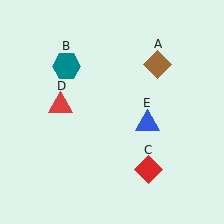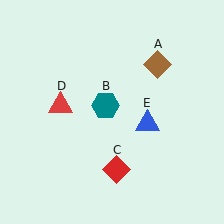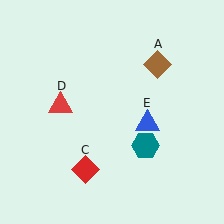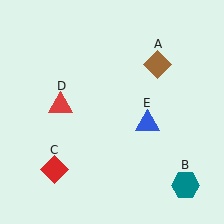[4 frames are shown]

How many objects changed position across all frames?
2 objects changed position: teal hexagon (object B), red diamond (object C).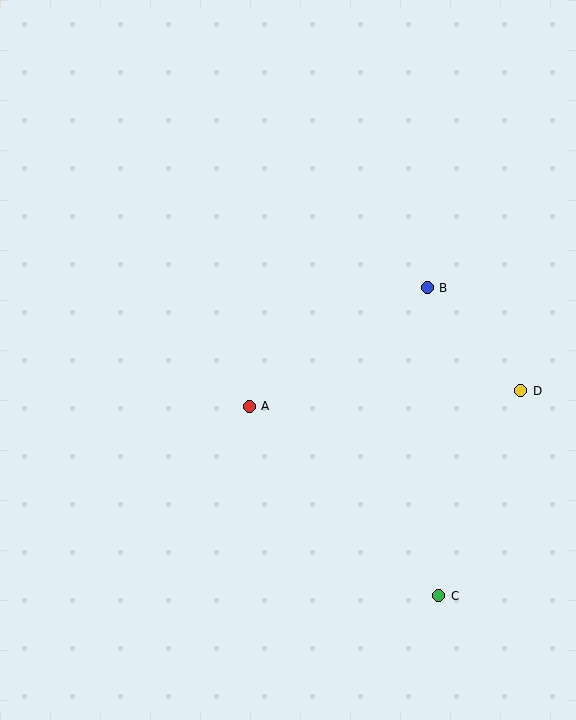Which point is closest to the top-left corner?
Point A is closest to the top-left corner.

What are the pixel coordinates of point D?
Point D is at (521, 391).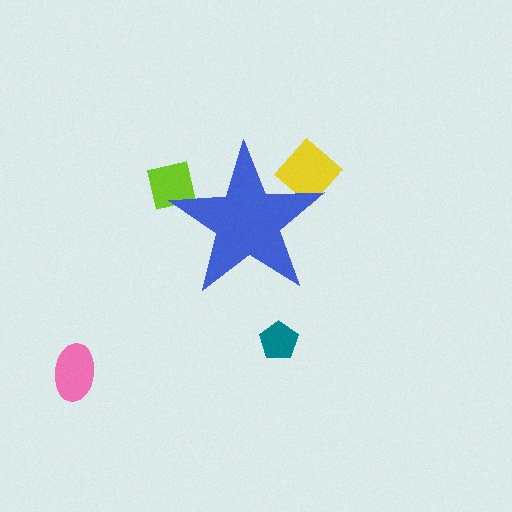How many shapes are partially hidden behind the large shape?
2 shapes are partially hidden.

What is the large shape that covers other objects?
A blue star.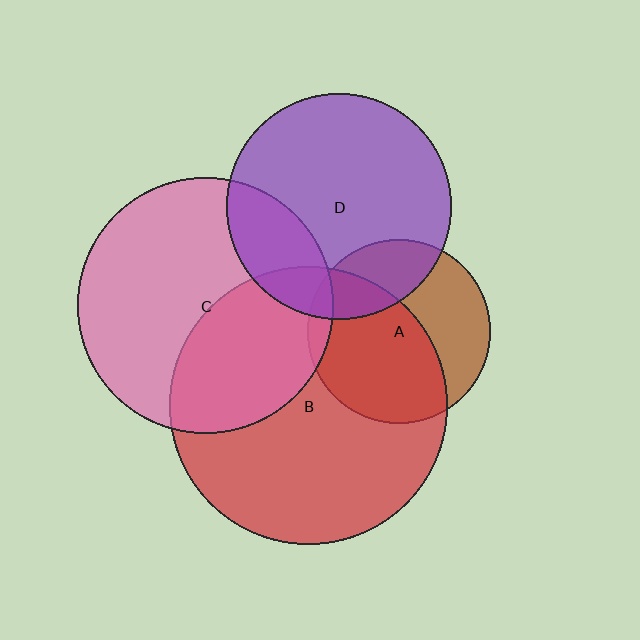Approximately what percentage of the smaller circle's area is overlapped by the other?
Approximately 20%.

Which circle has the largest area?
Circle B (red).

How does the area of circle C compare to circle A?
Approximately 1.9 times.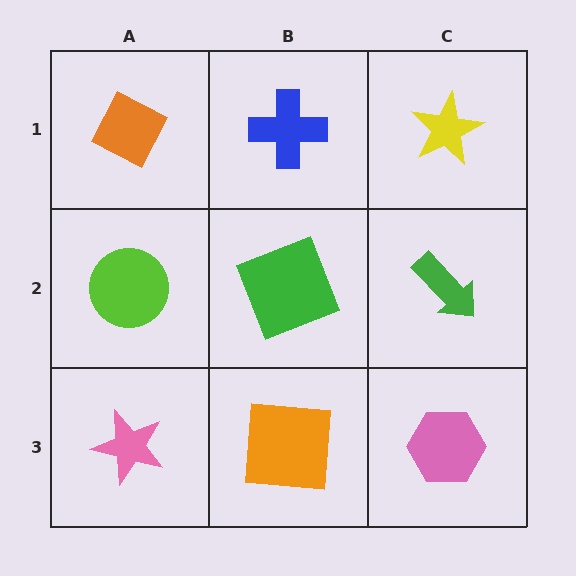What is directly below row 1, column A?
A lime circle.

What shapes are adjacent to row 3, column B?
A green square (row 2, column B), a pink star (row 3, column A), a pink hexagon (row 3, column C).